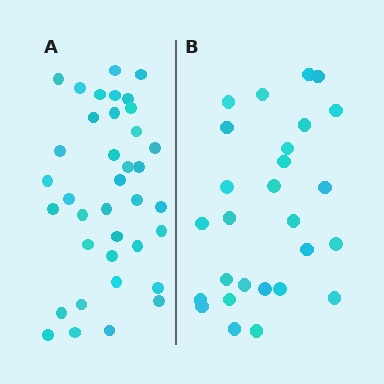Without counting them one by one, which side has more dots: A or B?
Region A (the left region) has more dots.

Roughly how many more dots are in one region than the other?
Region A has roughly 10 or so more dots than region B.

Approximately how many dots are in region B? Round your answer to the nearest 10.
About 30 dots. (The exact count is 27, which rounds to 30.)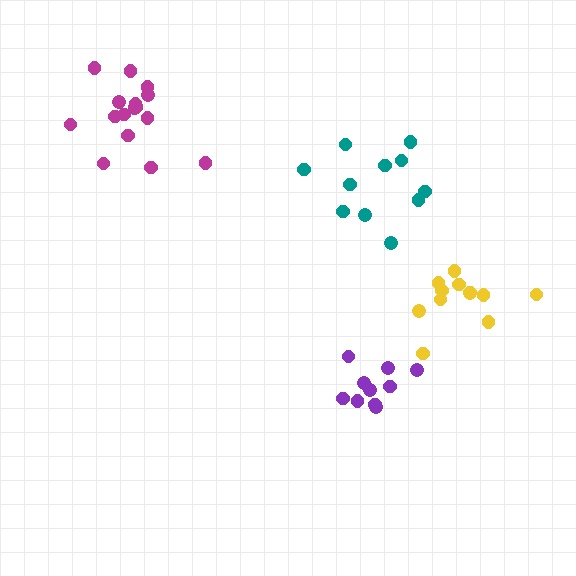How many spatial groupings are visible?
There are 4 spatial groupings.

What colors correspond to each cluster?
The clusters are colored: teal, magenta, purple, yellow.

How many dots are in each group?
Group 1: 11 dots, Group 2: 16 dots, Group 3: 10 dots, Group 4: 12 dots (49 total).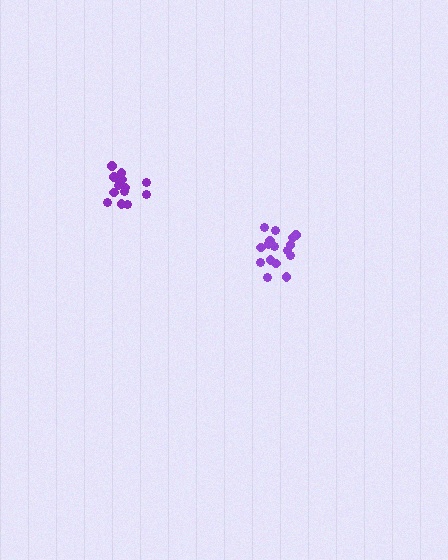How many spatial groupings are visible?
There are 2 spatial groupings.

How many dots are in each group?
Group 1: 16 dots, Group 2: 16 dots (32 total).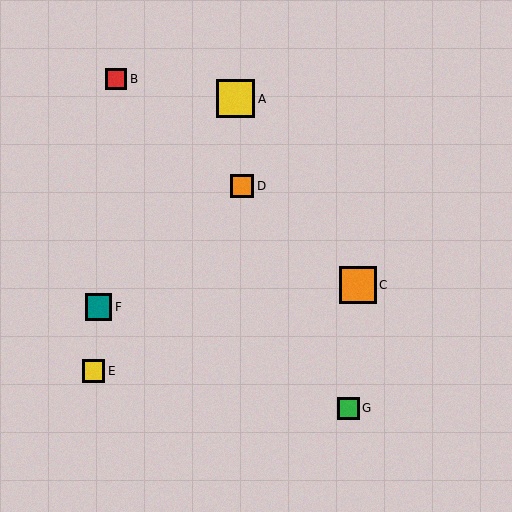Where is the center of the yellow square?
The center of the yellow square is at (236, 99).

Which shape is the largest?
The yellow square (labeled A) is the largest.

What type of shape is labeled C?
Shape C is an orange square.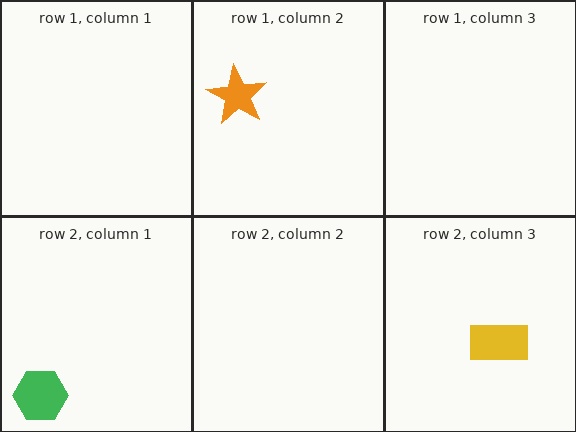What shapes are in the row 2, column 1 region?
The green hexagon.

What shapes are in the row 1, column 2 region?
The orange star.